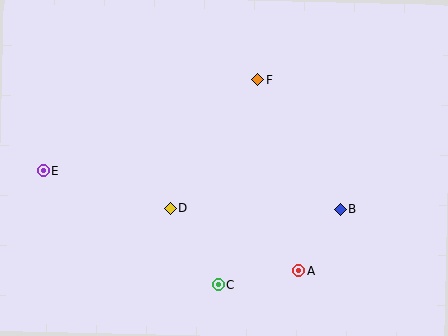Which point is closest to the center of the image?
Point D at (170, 208) is closest to the center.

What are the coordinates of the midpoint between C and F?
The midpoint between C and F is at (238, 182).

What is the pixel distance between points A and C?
The distance between A and C is 81 pixels.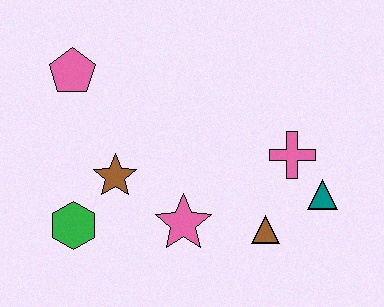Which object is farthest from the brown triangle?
The pink pentagon is farthest from the brown triangle.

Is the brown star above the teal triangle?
Yes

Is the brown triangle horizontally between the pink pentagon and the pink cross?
Yes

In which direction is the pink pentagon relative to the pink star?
The pink pentagon is above the pink star.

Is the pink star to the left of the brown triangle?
Yes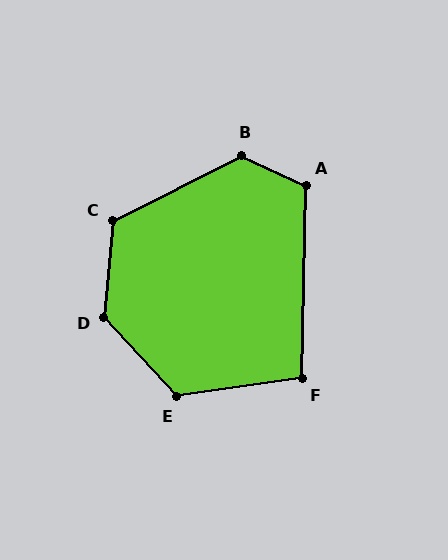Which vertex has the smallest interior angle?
F, at approximately 99 degrees.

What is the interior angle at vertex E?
Approximately 124 degrees (obtuse).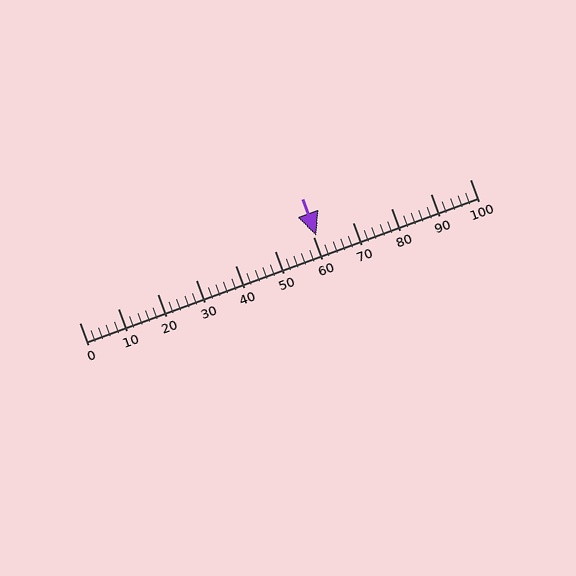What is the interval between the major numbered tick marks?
The major tick marks are spaced 10 units apart.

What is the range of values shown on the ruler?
The ruler shows values from 0 to 100.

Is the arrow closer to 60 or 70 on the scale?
The arrow is closer to 60.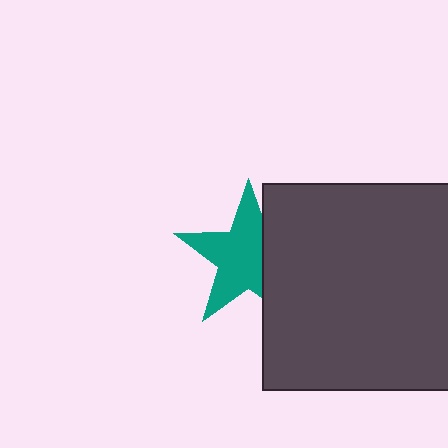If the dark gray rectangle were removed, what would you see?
You would see the complete teal star.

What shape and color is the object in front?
The object in front is a dark gray rectangle.